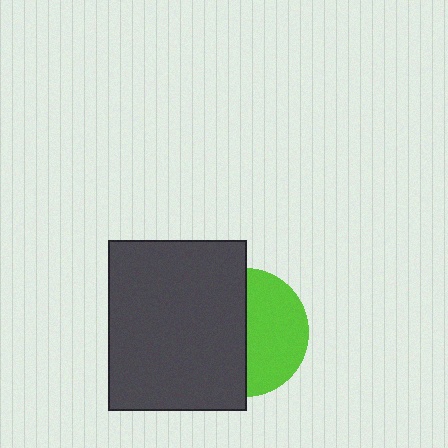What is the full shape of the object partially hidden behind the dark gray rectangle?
The partially hidden object is a lime circle.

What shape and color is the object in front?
The object in front is a dark gray rectangle.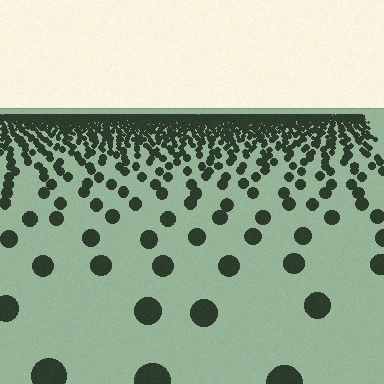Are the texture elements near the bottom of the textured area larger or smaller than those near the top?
Larger. Near the bottom, elements are closer to the viewer and appear at a bigger on-screen size.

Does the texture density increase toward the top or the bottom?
Density increases toward the top.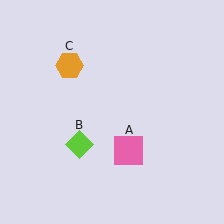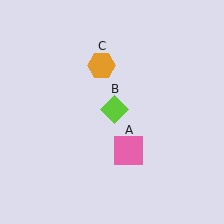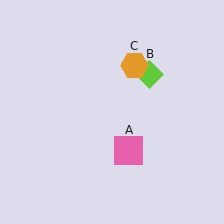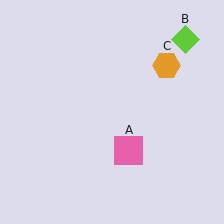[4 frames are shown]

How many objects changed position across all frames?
2 objects changed position: lime diamond (object B), orange hexagon (object C).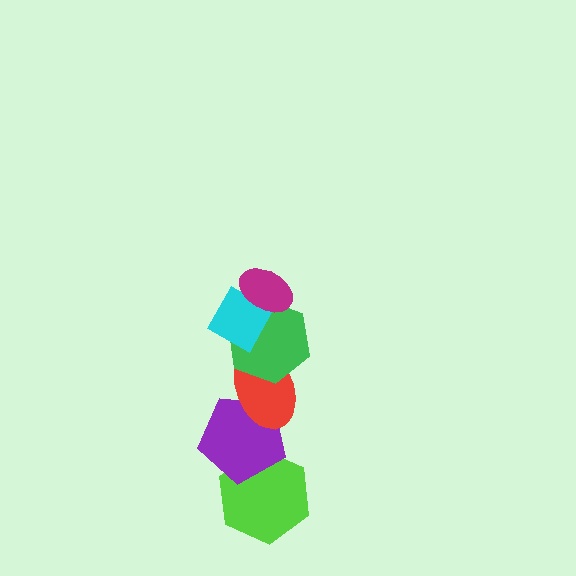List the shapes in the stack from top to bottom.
From top to bottom: the magenta ellipse, the cyan diamond, the green hexagon, the red ellipse, the purple pentagon, the lime hexagon.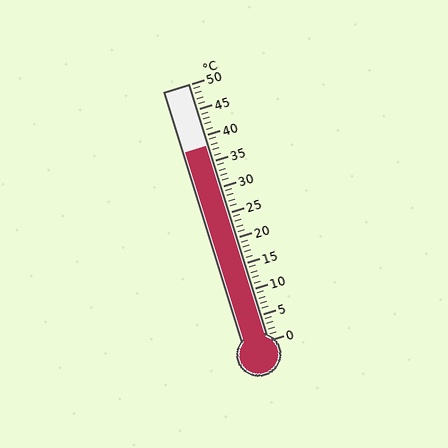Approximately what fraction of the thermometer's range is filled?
The thermometer is filled to approximately 75% of its range.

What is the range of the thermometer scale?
The thermometer scale ranges from 0°C to 50°C.